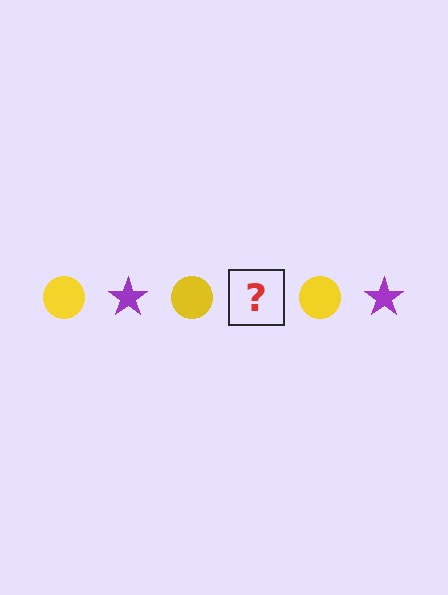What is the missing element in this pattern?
The missing element is a purple star.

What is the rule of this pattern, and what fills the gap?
The rule is that the pattern alternates between yellow circle and purple star. The gap should be filled with a purple star.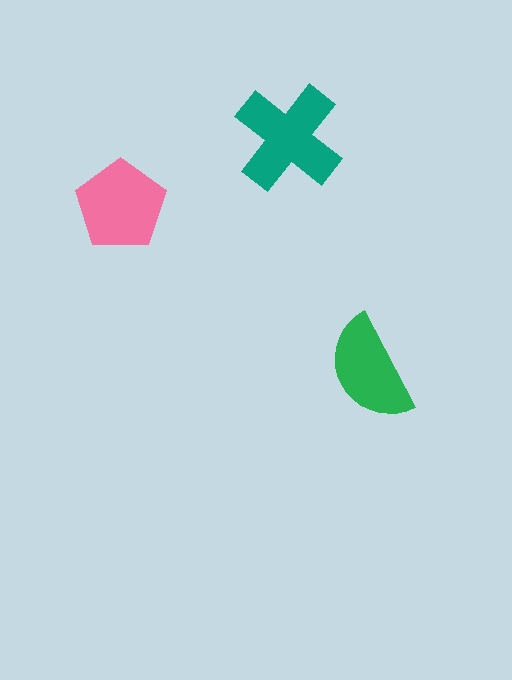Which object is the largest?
The teal cross.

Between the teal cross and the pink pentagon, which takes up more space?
The teal cross.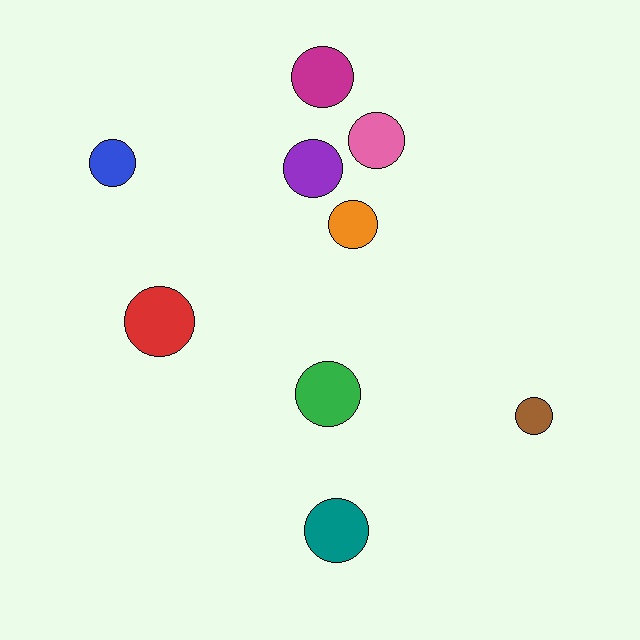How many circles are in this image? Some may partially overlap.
There are 9 circles.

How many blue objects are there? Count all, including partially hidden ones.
There is 1 blue object.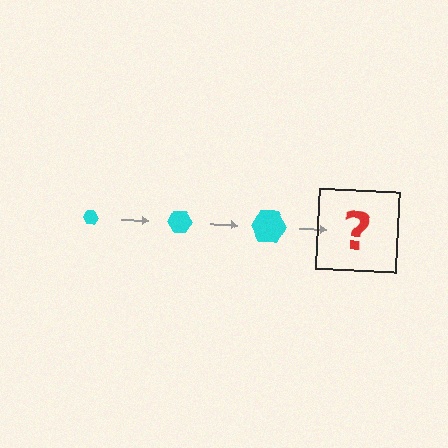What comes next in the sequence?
The next element should be a cyan hexagon, larger than the previous one.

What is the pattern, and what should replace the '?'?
The pattern is that the hexagon gets progressively larger each step. The '?' should be a cyan hexagon, larger than the previous one.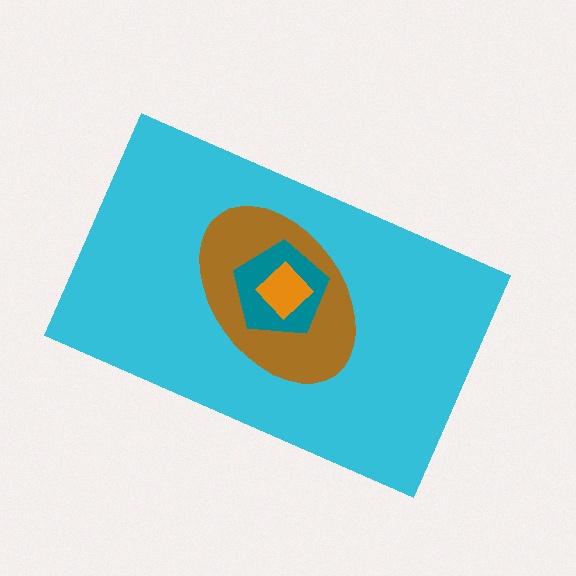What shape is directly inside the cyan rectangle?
The brown ellipse.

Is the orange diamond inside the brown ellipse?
Yes.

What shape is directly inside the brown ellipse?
The teal pentagon.